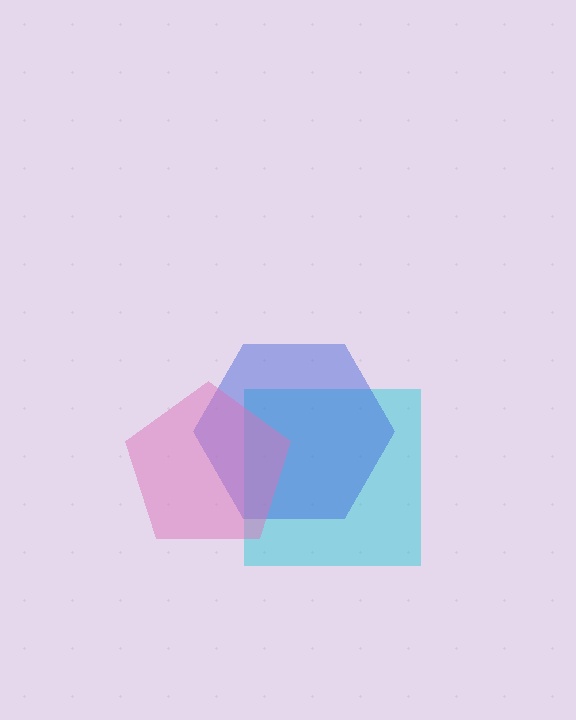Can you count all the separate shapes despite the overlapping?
Yes, there are 3 separate shapes.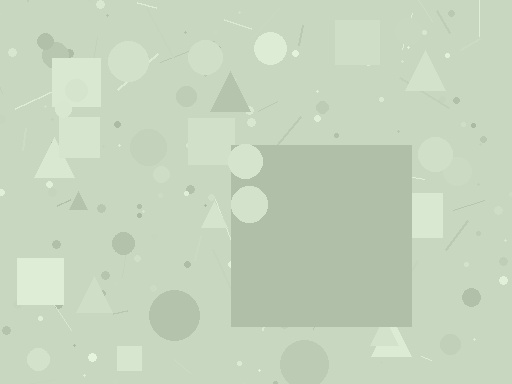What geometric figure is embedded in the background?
A square is embedded in the background.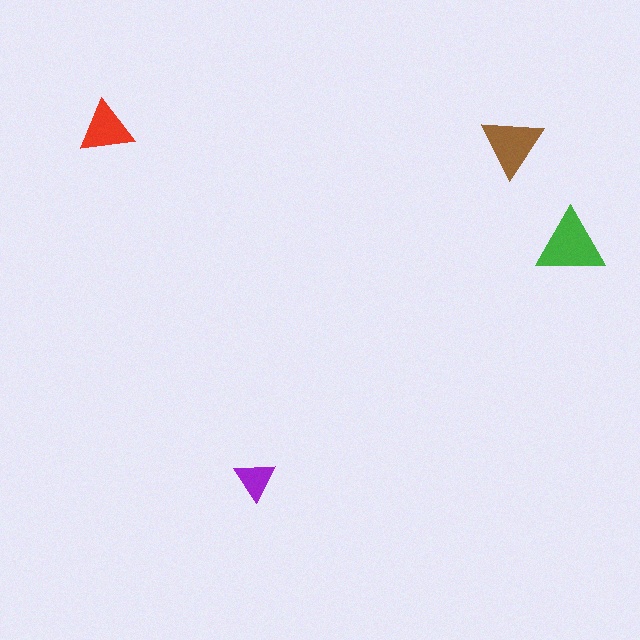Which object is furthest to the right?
The green triangle is rightmost.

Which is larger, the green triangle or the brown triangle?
The green one.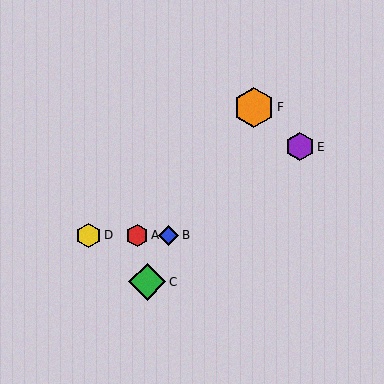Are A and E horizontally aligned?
No, A is at y≈235 and E is at y≈147.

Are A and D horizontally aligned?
Yes, both are at y≈235.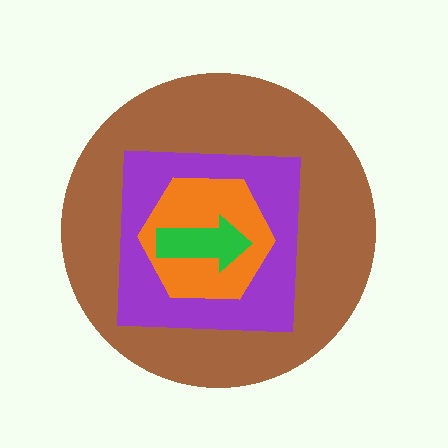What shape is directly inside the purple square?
The orange hexagon.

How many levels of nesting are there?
4.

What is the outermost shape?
The brown circle.